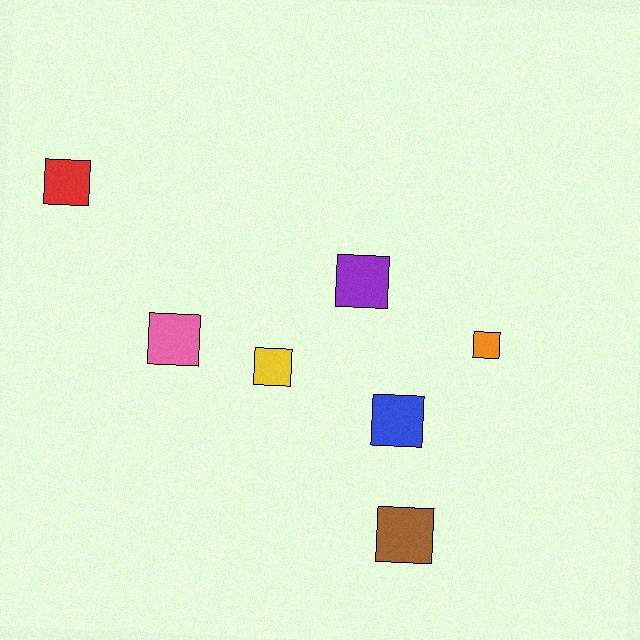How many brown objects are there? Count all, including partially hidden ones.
There is 1 brown object.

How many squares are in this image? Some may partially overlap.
There are 7 squares.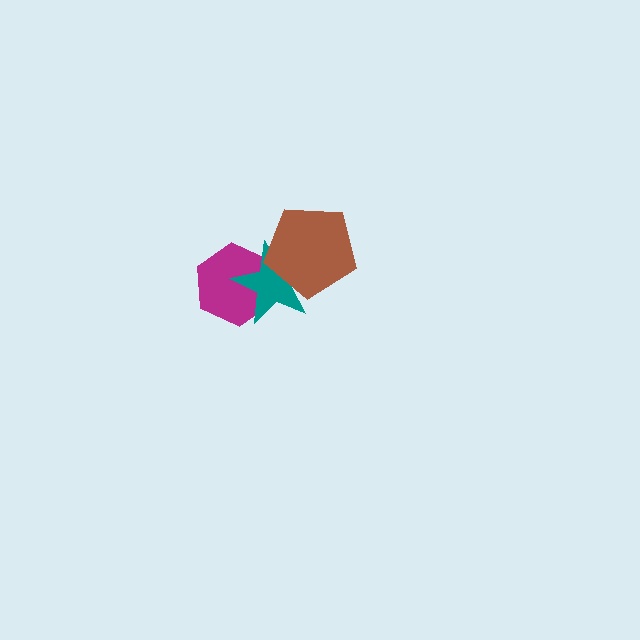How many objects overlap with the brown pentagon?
1 object overlaps with the brown pentagon.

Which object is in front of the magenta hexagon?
The teal star is in front of the magenta hexagon.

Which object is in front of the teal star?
The brown pentagon is in front of the teal star.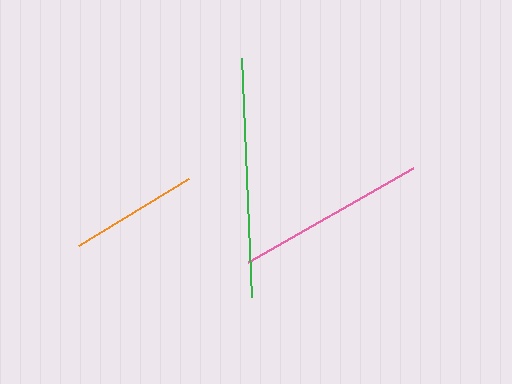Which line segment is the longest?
The green line is the longest at approximately 239 pixels.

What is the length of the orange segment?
The orange segment is approximately 128 pixels long.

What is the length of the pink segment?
The pink segment is approximately 190 pixels long.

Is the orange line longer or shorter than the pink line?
The pink line is longer than the orange line.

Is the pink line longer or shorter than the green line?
The green line is longer than the pink line.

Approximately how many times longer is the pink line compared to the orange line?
The pink line is approximately 1.5 times the length of the orange line.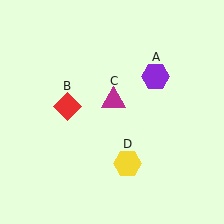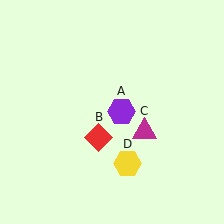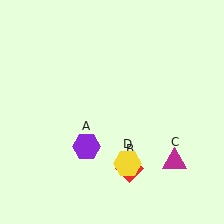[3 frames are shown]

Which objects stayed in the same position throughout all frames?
Yellow hexagon (object D) remained stationary.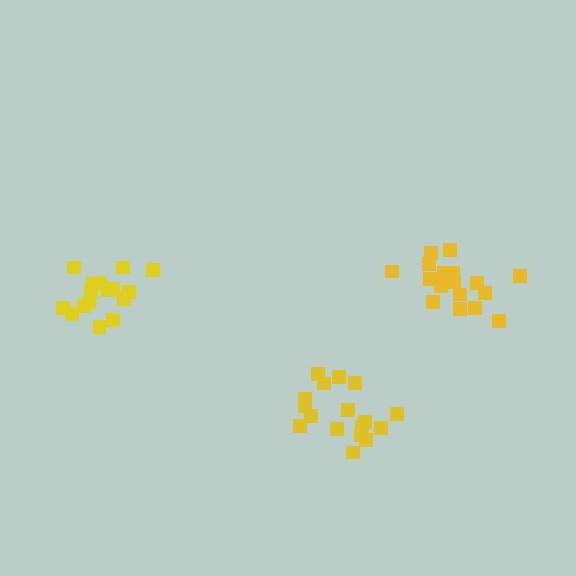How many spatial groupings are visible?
There are 3 spatial groupings.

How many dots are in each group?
Group 1: 17 dots, Group 2: 17 dots, Group 3: 16 dots (50 total).